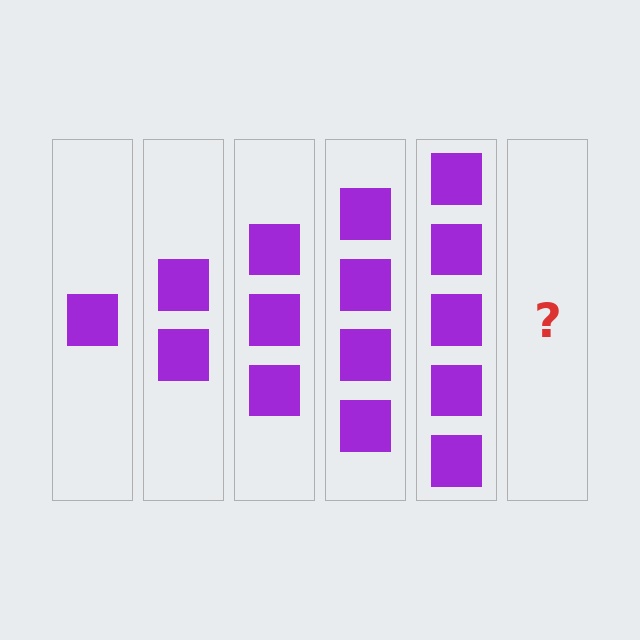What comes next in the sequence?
The next element should be 6 squares.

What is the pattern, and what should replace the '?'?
The pattern is that each step adds one more square. The '?' should be 6 squares.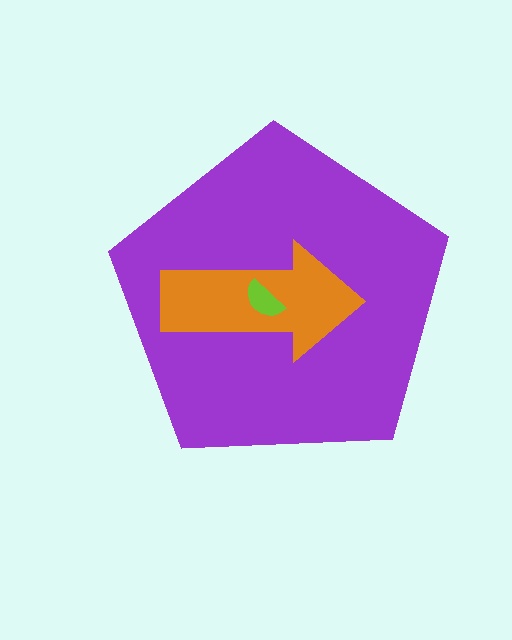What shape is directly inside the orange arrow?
The lime semicircle.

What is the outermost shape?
The purple pentagon.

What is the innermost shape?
The lime semicircle.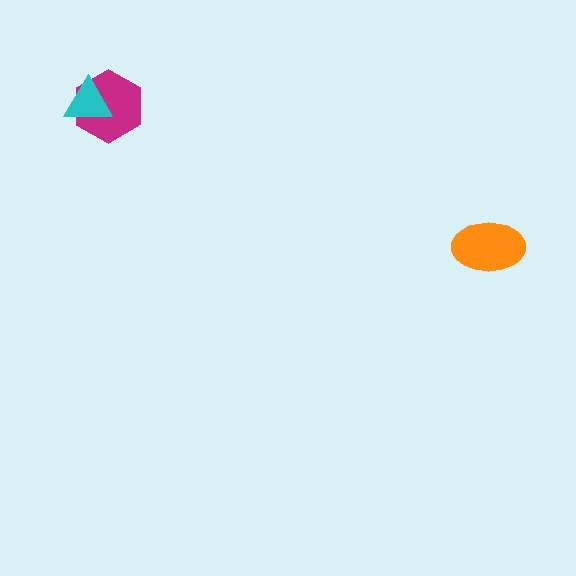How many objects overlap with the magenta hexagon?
1 object overlaps with the magenta hexagon.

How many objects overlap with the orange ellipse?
0 objects overlap with the orange ellipse.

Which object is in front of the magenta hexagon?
The cyan triangle is in front of the magenta hexagon.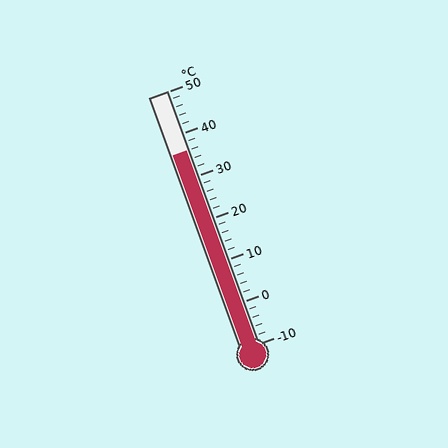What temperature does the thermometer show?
The thermometer shows approximately 36°C.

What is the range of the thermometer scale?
The thermometer scale ranges from -10°C to 50°C.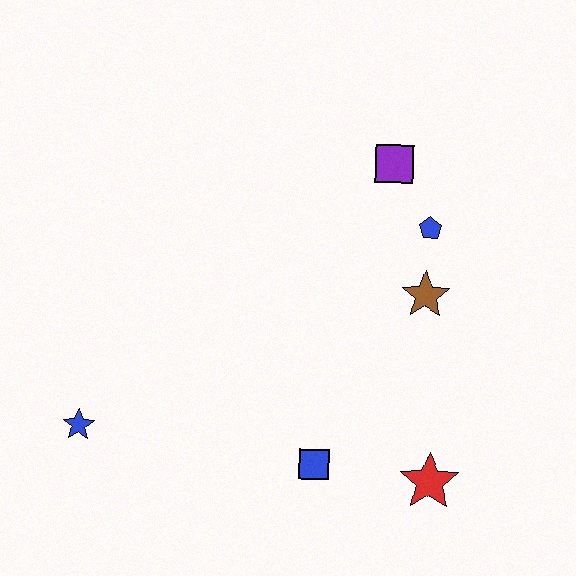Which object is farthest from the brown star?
The blue star is farthest from the brown star.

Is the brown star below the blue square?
No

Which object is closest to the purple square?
The blue pentagon is closest to the purple square.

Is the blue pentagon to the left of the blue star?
No